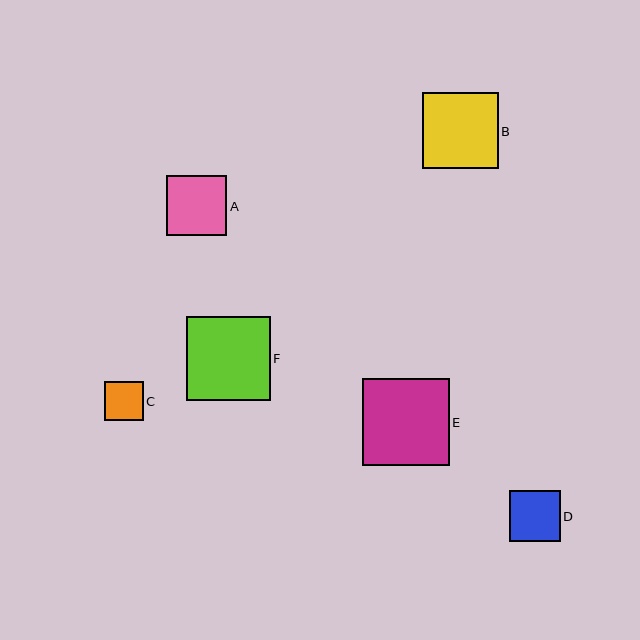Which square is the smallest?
Square C is the smallest with a size of approximately 39 pixels.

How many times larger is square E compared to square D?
Square E is approximately 1.7 times the size of square D.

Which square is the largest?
Square E is the largest with a size of approximately 87 pixels.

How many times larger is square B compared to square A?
Square B is approximately 1.3 times the size of square A.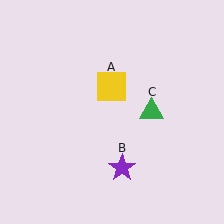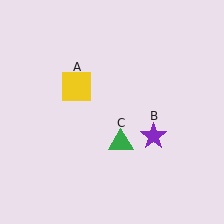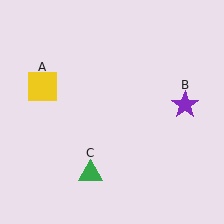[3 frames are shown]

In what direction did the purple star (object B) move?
The purple star (object B) moved up and to the right.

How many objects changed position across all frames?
3 objects changed position: yellow square (object A), purple star (object B), green triangle (object C).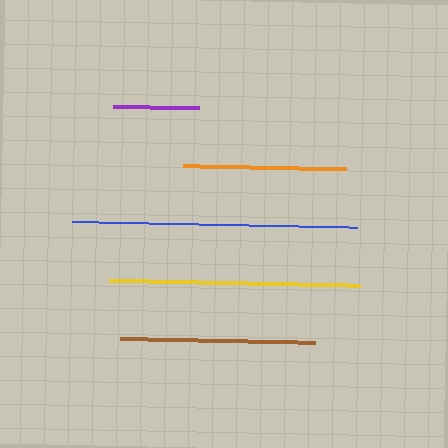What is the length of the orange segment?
The orange segment is approximately 163 pixels long.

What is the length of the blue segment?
The blue segment is approximately 284 pixels long.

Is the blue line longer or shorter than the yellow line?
The blue line is longer than the yellow line.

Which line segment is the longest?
The blue line is the longest at approximately 284 pixels.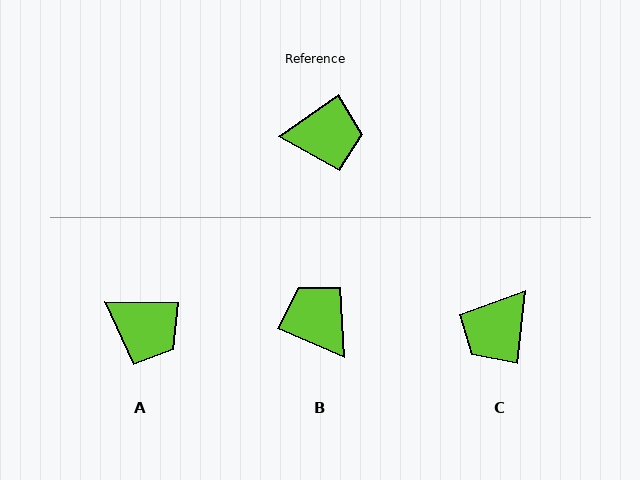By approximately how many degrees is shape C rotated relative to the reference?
Approximately 131 degrees clockwise.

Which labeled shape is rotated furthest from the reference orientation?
C, about 131 degrees away.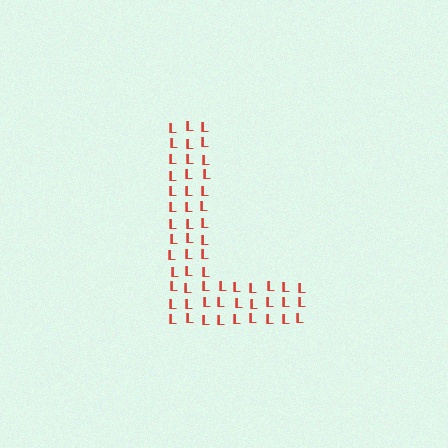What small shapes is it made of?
It is made of small letter L's.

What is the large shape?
The large shape is the letter L.